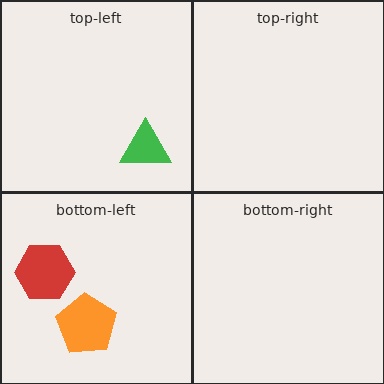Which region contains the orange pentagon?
The bottom-left region.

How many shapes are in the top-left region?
1.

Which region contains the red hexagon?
The bottom-left region.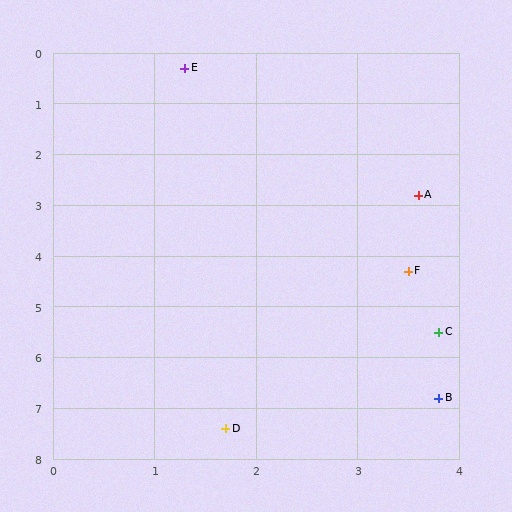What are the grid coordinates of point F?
Point F is at approximately (3.5, 4.3).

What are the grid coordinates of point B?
Point B is at approximately (3.8, 6.8).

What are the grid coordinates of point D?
Point D is at approximately (1.7, 7.4).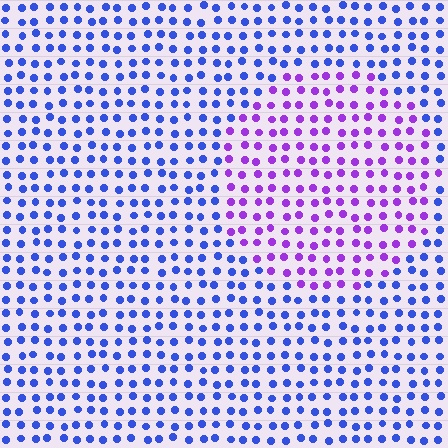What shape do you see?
I see a circle.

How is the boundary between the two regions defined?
The boundary is defined purely by a slight shift in hue (about 49 degrees). Spacing, size, and orientation are identical on both sides.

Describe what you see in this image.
The image is filled with small blue elements in a uniform arrangement. A circle-shaped region is visible where the elements are tinted to a slightly different hue, forming a subtle color boundary.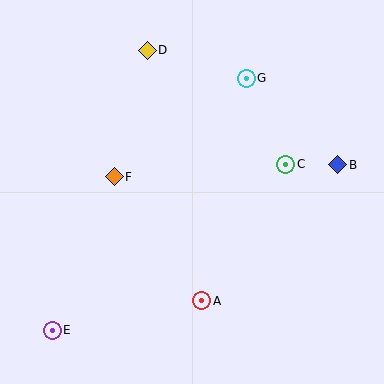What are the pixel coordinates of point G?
Point G is at (246, 78).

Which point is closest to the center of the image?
Point F at (114, 177) is closest to the center.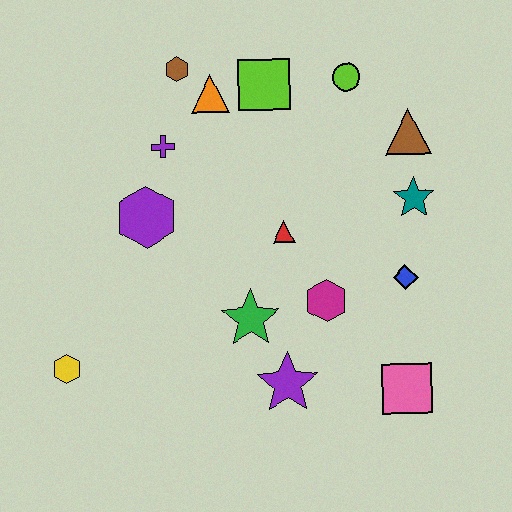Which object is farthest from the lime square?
The yellow hexagon is farthest from the lime square.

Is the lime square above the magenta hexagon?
Yes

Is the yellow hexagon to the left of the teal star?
Yes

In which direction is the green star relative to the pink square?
The green star is to the left of the pink square.